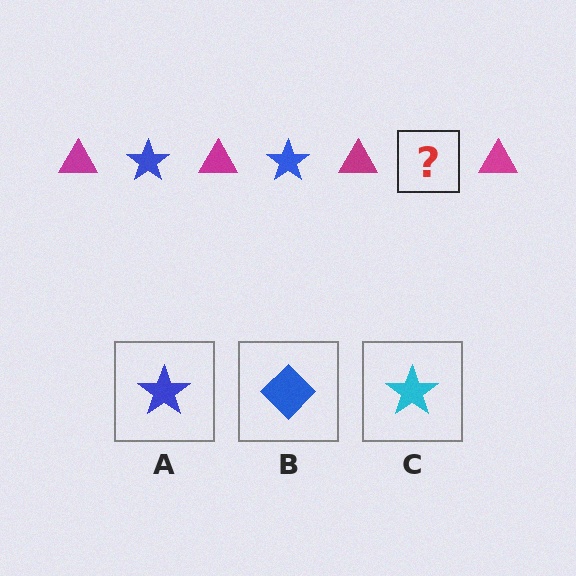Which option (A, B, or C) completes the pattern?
A.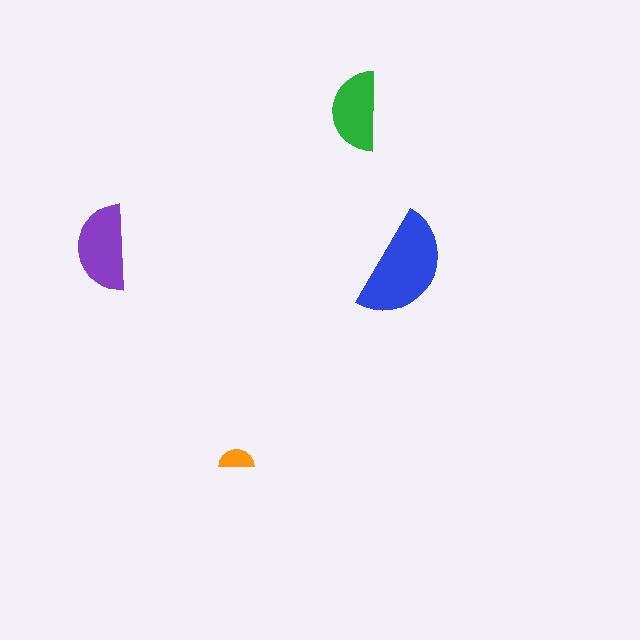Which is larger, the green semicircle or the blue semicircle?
The blue one.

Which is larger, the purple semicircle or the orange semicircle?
The purple one.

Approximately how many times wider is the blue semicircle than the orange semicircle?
About 3 times wider.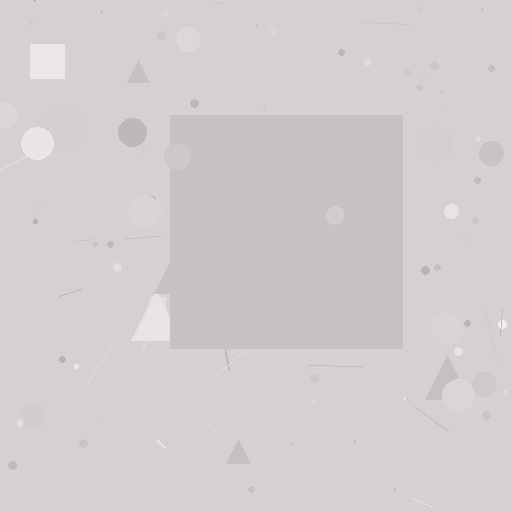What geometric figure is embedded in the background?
A square is embedded in the background.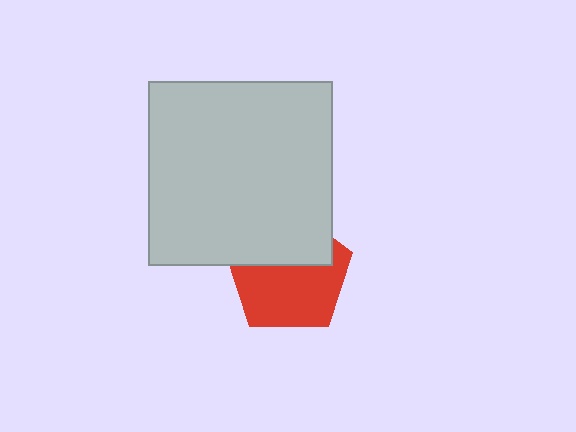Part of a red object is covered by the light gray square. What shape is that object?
It is a pentagon.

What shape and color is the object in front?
The object in front is a light gray square.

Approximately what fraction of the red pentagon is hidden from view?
Roughly 40% of the red pentagon is hidden behind the light gray square.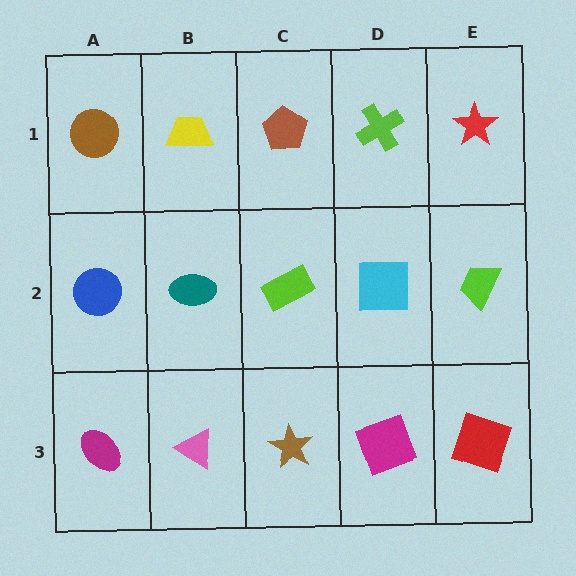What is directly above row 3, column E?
A lime trapezoid.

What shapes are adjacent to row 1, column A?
A blue circle (row 2, column A), a yellow trapezoid (row 1, column B).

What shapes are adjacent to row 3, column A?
A blue circle (row 2, column A), a pink triangle (row 3, column B).